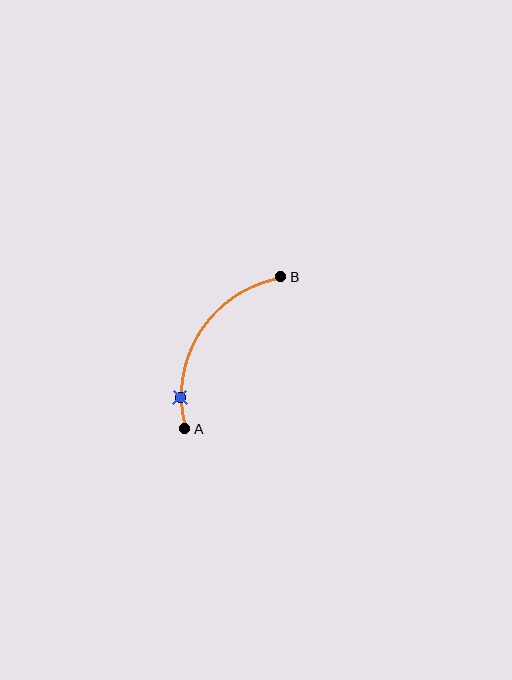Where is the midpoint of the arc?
The arc midpoint is the point on the curve farthest from the straight line joining A and B. It sits to the left of that line.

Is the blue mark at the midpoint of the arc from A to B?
No. The blue mark lies on the arc but is closer to endpoint A. The arc midpoint would be at the point on the curve equidistant along the arc from both A and B.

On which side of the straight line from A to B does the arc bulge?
The arc bulges to the left of the straight line connecting A and B.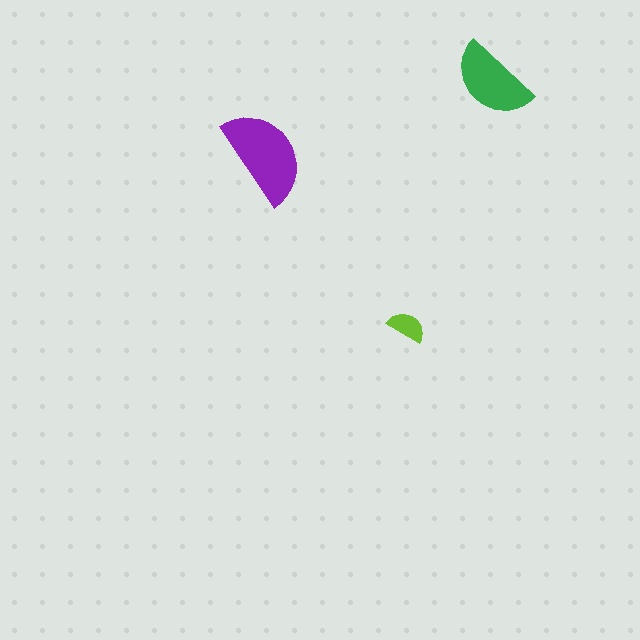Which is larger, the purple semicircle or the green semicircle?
The purple one.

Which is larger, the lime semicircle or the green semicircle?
The green one.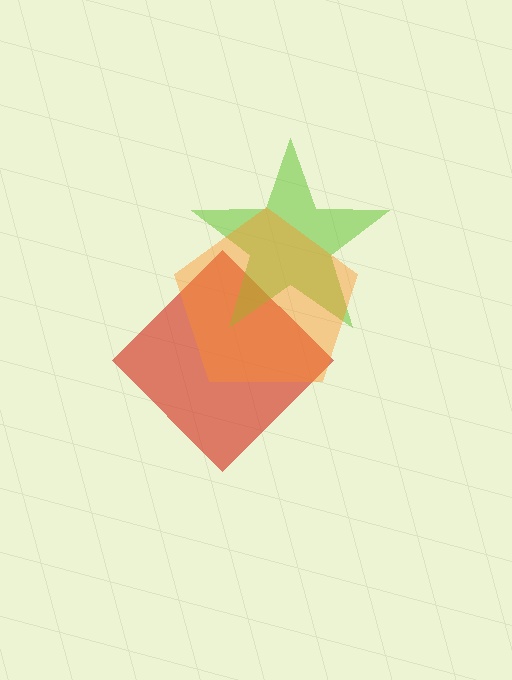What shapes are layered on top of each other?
The layered shapes are: a red diamond, a lime star, an orange pentagon.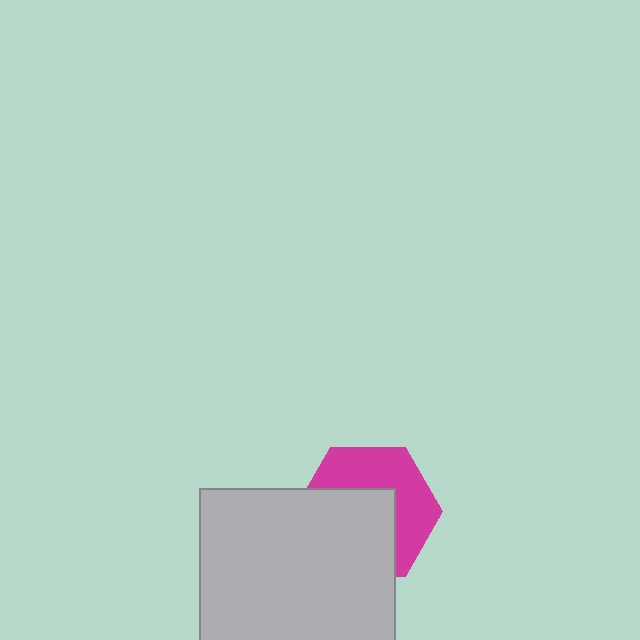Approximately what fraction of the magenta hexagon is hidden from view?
Roughly 53% of the magenta hexagon is hidden behind the light gray square.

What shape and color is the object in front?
The object in front is a light gray square.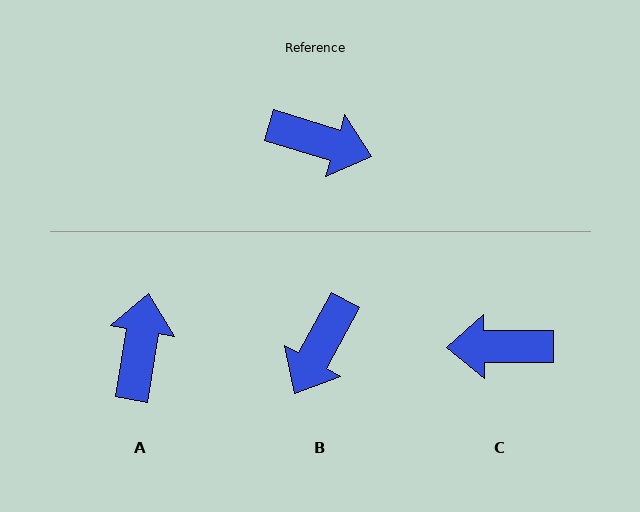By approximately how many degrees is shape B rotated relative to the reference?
Approximately 102 degrees clockwise.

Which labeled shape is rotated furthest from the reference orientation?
C, about 162 degrees away.